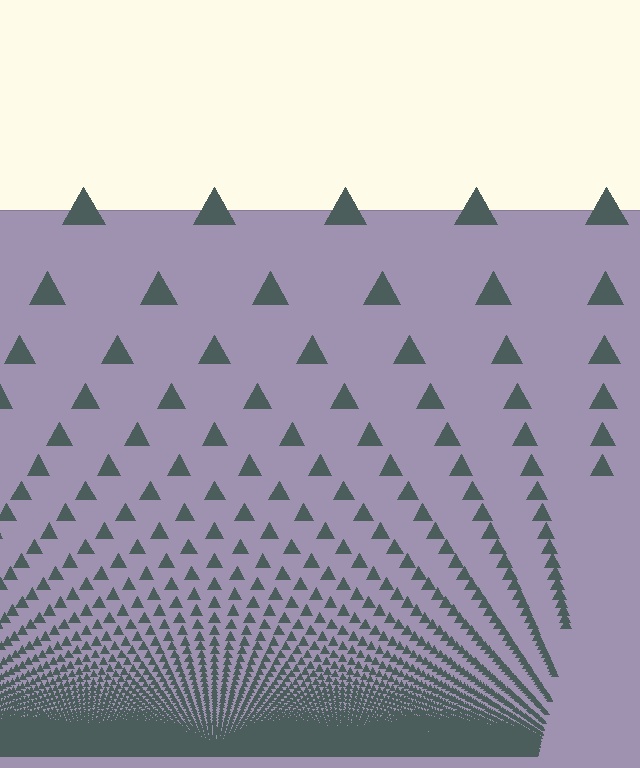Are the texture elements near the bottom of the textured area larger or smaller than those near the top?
Smaller. The gradient is inverted — elements near the bottom are smaller and denser.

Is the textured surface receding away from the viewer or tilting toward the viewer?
The surface appears to tilt toward the viewer. Texture elements get larger and sparser toward the top.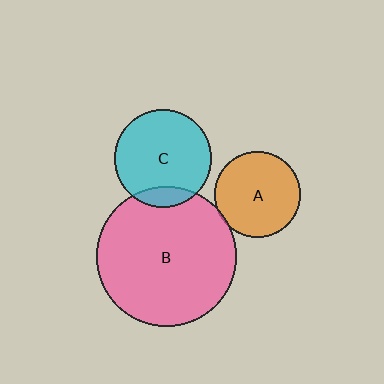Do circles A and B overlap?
Yes.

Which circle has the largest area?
Circle B (pink).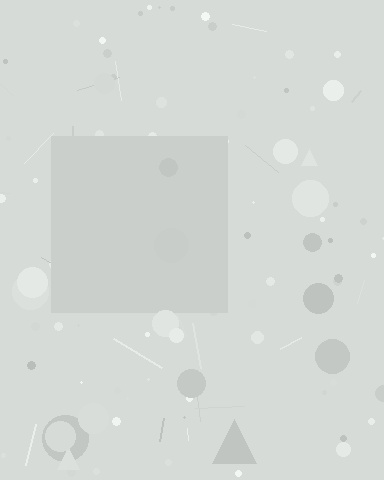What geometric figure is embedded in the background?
A square is embedded in the background.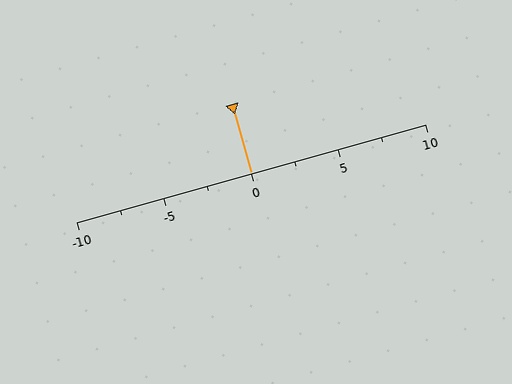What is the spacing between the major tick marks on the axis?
The major ticks are spaced 5 apart.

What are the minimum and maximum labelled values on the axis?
The axis runs from -10 to 10.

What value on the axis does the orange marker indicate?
The marker indicates approximately 0.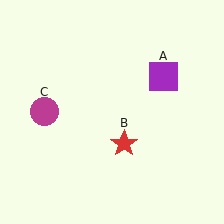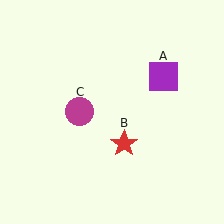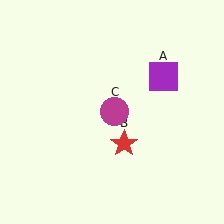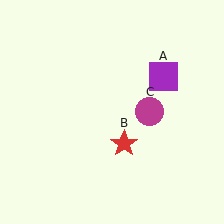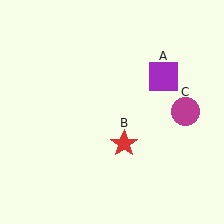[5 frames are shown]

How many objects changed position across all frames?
1 object changed position: magenta circle (object C).